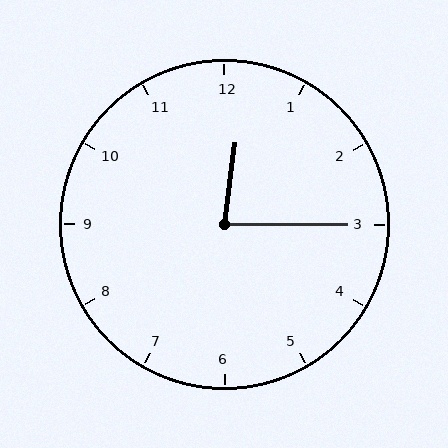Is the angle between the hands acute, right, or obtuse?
It is acute.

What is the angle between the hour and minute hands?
Approximately 82 degrees.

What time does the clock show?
12:15.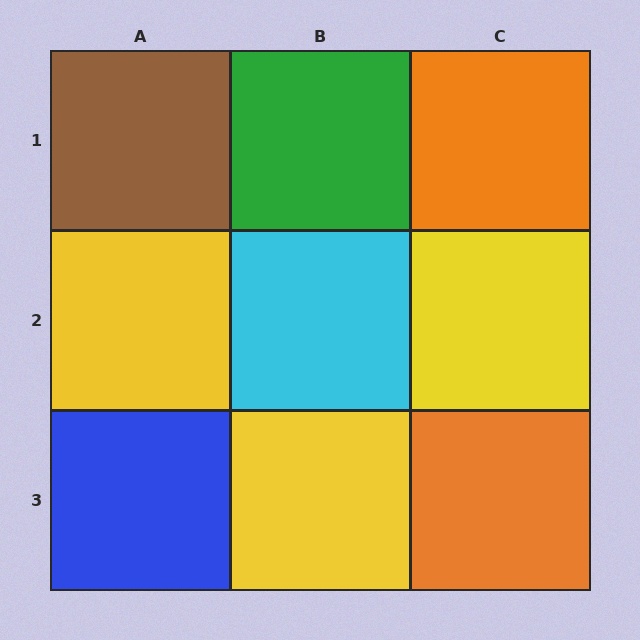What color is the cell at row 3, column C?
Orange.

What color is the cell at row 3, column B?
Yellow.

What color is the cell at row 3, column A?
Blue.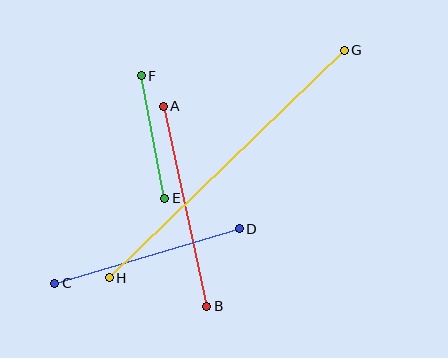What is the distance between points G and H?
The distance is approximately 327 pixels.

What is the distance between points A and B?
The distance is approximately 205 pixels.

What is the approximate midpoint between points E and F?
The midpoint is at approximately (153, 137) pixels.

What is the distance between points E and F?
The distance is approximately 125 pixels.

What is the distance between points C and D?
The distance is approximately 193 pixels.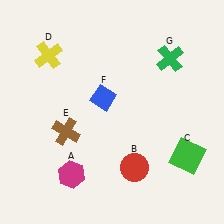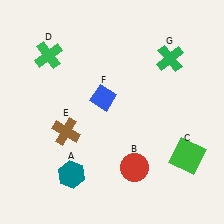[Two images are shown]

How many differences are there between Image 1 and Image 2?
There are 2 differences between the two images.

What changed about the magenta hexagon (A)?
In Image 1, A is magenta. In Image 2, it changed to teal.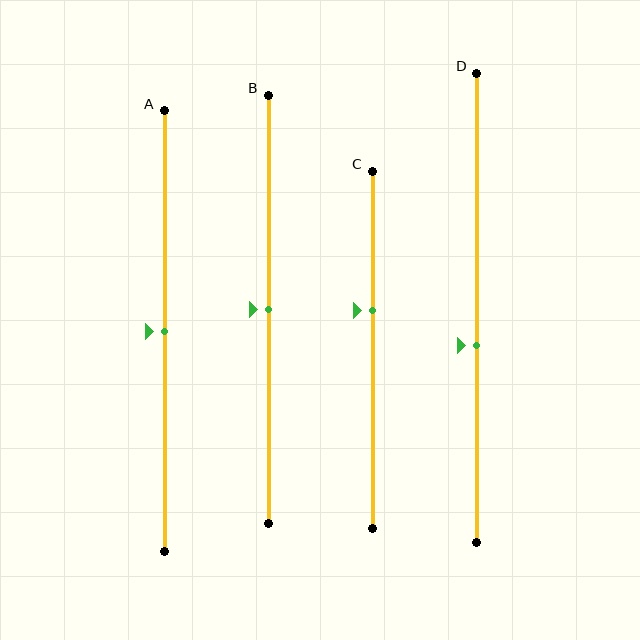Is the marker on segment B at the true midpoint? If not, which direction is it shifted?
Yes, the marker on segment B is at the true midpoint.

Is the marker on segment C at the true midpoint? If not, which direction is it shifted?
No, the marker on segment C is shifted upward by about 11% of the segment length.